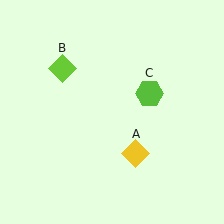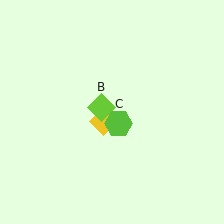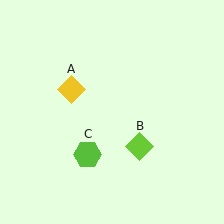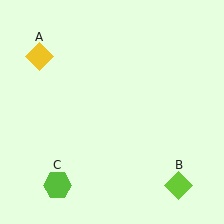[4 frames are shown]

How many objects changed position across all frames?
3 objects changed position: yellow diamond (object A), lime diamond (object B), lime hexagon (object C).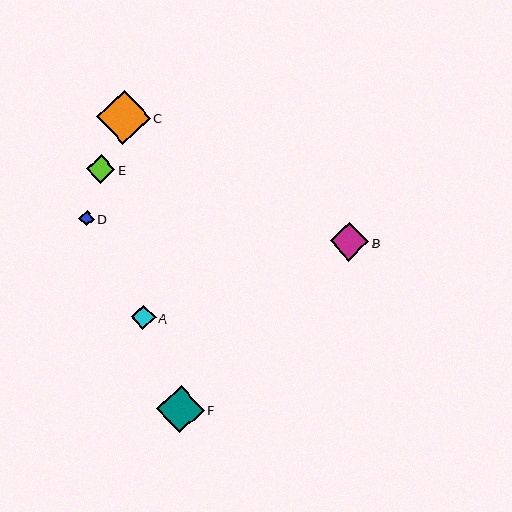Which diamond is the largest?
Diamond C is the largest with a size of approximately 54 pixels.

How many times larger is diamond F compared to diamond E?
Diamond F is approximately 1.7 times the size of diamond E.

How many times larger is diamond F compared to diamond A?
Diamond F is approximately 2.0 times the size of diamond A.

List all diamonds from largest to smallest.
From largest to smallest: C, F, B, E, A, D.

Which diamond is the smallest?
Diamond D is the smallest with a size of approximately 15 pixels.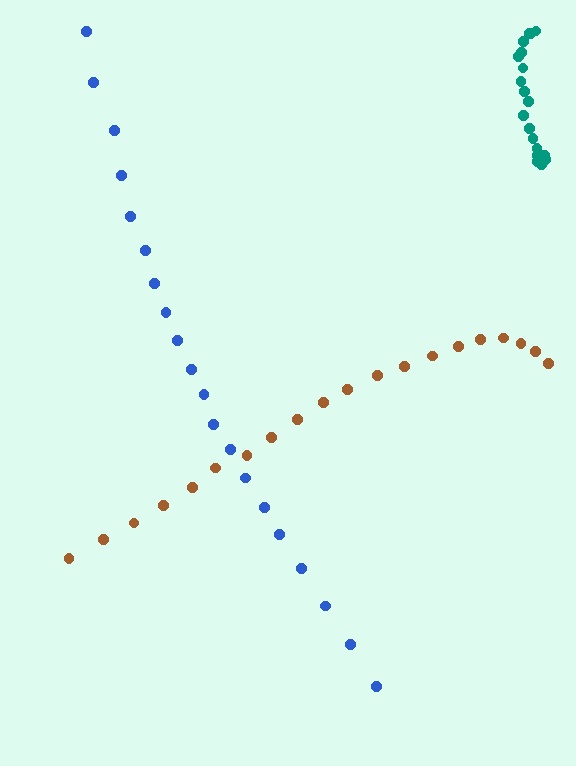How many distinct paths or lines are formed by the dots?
There are 3 distinct paths.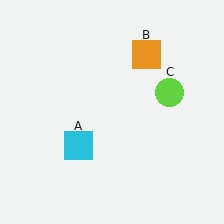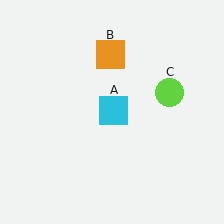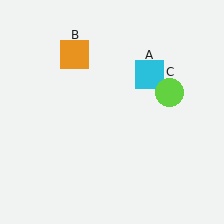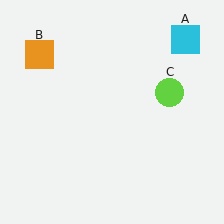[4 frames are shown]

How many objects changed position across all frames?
2 objects changed position: cyan square (object A), orange square (object B).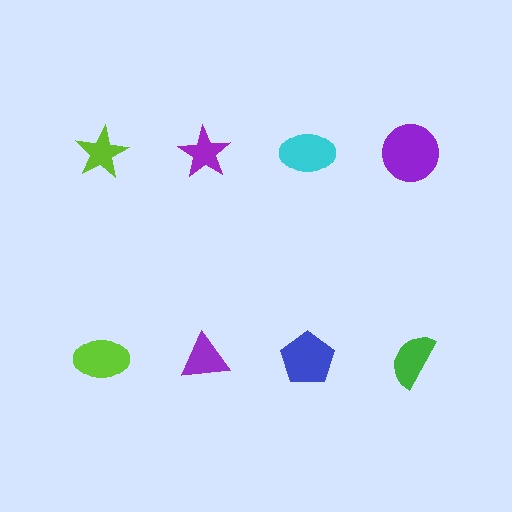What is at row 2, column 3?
A blue pentagon.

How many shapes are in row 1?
4 shapes.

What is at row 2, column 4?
A green semicircle.